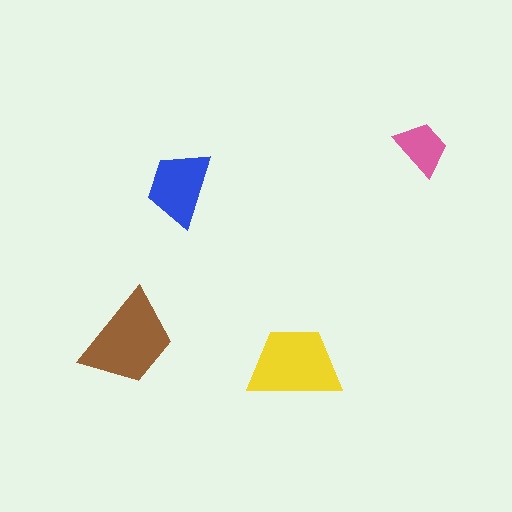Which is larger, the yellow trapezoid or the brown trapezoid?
The brown one.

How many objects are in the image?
There are 4 objects in the image.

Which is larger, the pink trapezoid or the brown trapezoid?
The brown one.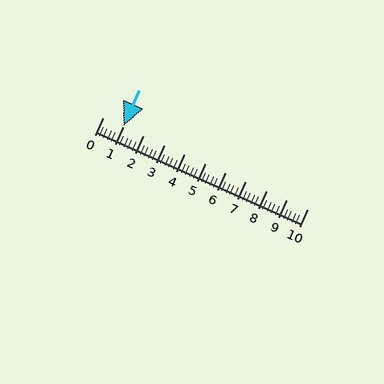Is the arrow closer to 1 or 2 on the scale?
The arrow is closer to 1.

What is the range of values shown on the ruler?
The ruler shows values from 0 to 10.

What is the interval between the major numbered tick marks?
The major tick marks are spaced 1 units apart.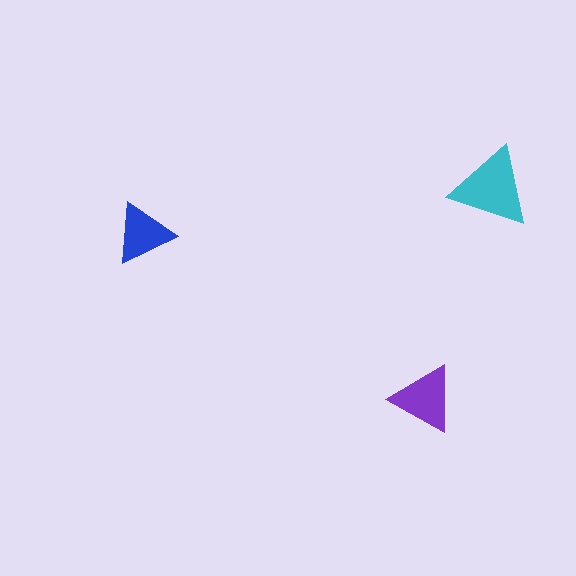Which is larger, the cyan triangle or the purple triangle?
The cyan one.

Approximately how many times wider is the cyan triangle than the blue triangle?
About 1.5 times wider.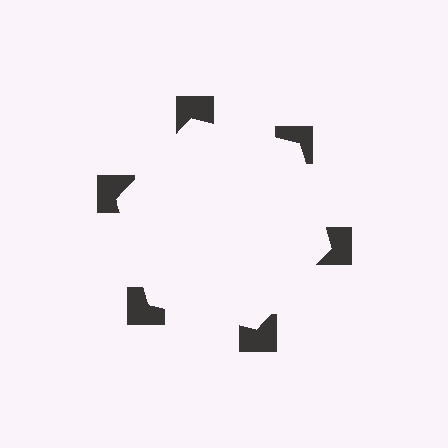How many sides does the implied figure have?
6 sides.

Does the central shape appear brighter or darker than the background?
It typically appears slightly brighter than the background, even though no actual brightness change is drawn.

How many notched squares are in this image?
There are 6 — one at each vertex of the illusory hexagon.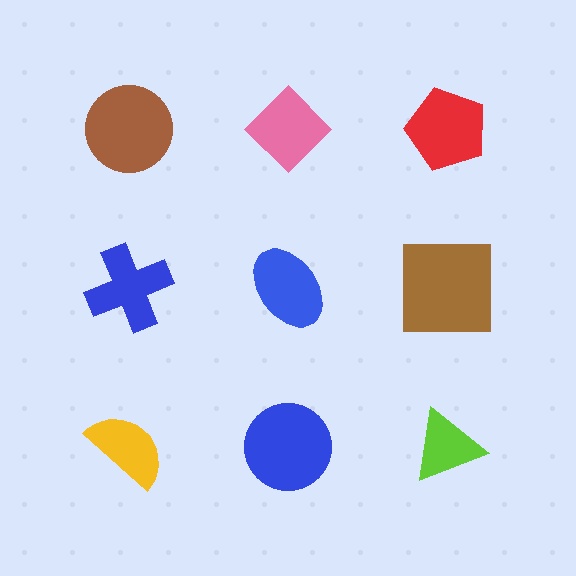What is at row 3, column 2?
A blue circle.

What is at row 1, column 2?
A pink diamond.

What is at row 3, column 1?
A yellow semicircle.